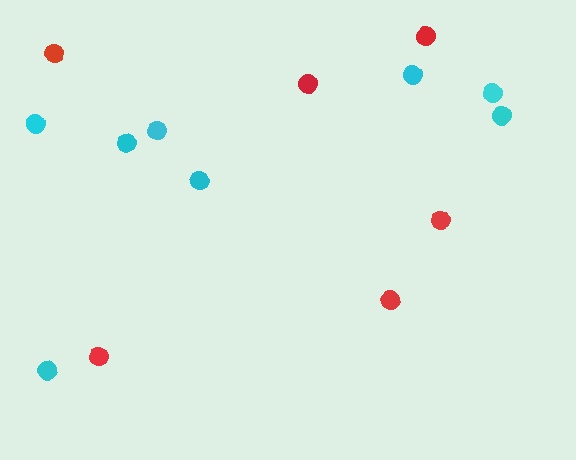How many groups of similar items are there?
There are 2 groups: one group of cyan circles (8) and one group of red circles (6).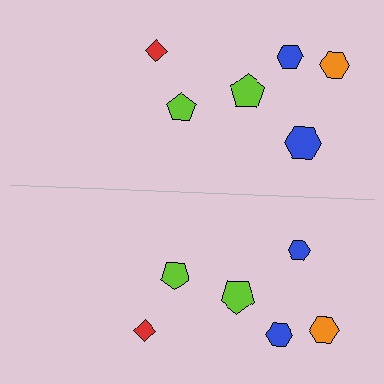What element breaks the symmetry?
The blue hexagon on the bottom side has a different size than its mirror counterpart.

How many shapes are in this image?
There are 12 shapes in this image.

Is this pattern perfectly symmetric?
No, the pattern is not perfectly symmetric. The blue hexagon on the bottom side has a different size than its mirror counterpart.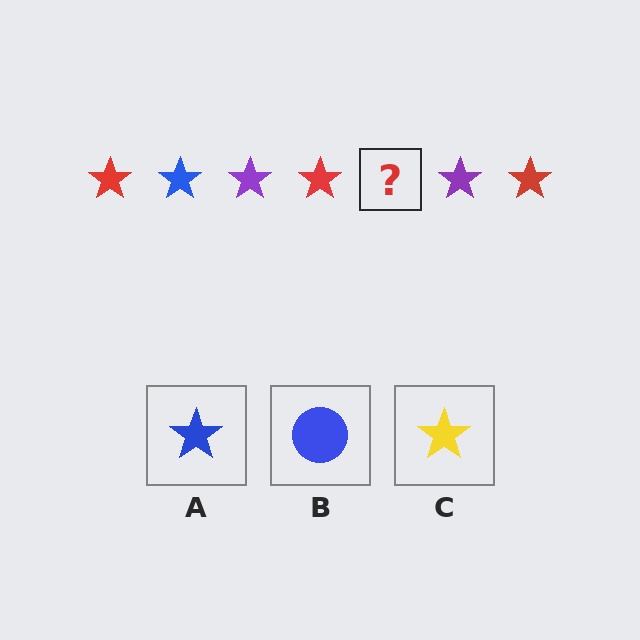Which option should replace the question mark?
Option A.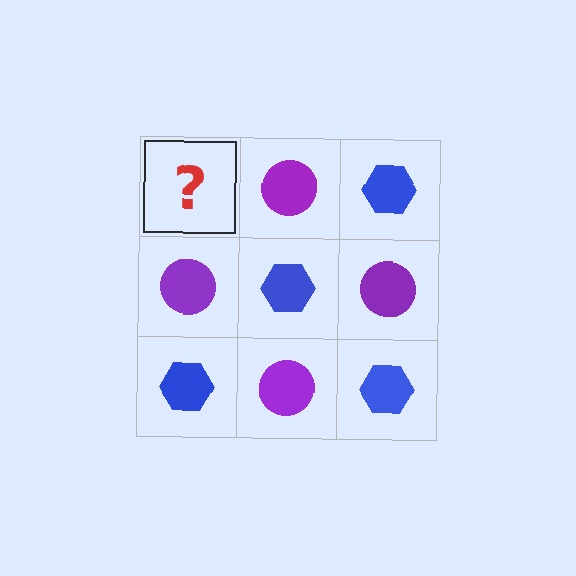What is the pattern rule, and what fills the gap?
The rule is that it alternates blue hexagon and purple circle in a checkerboard pattern. The gap should be filled with a blue hexagon.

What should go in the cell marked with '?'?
The missing cell should contain a blue hexagon.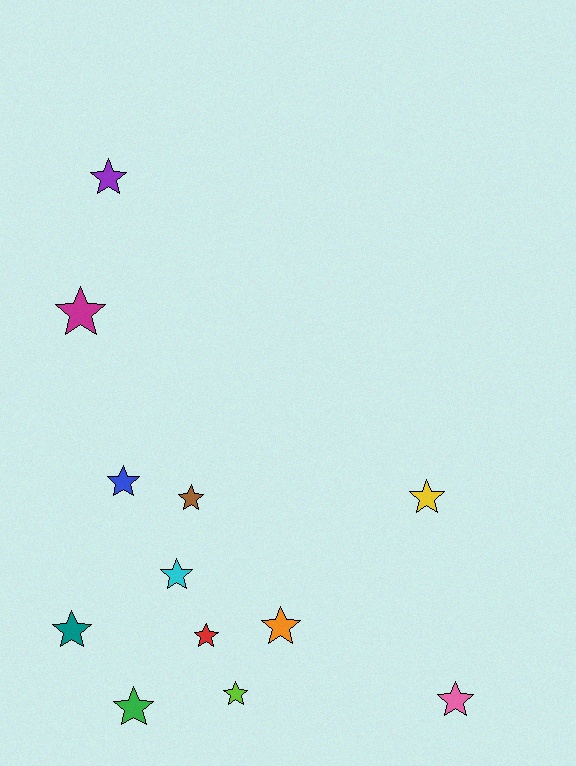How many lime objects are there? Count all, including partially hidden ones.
There is 1 lime object.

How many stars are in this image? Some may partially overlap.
There are 12 stars.